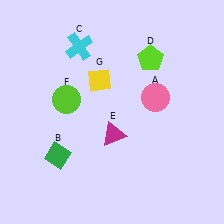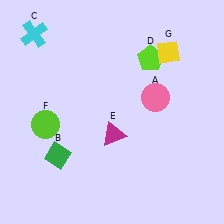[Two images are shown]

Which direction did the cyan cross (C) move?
The cyan cross (C) moved left.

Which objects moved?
The objects that moved are: the cyan cross (C), the lime circle (F), the yellow diamond (G).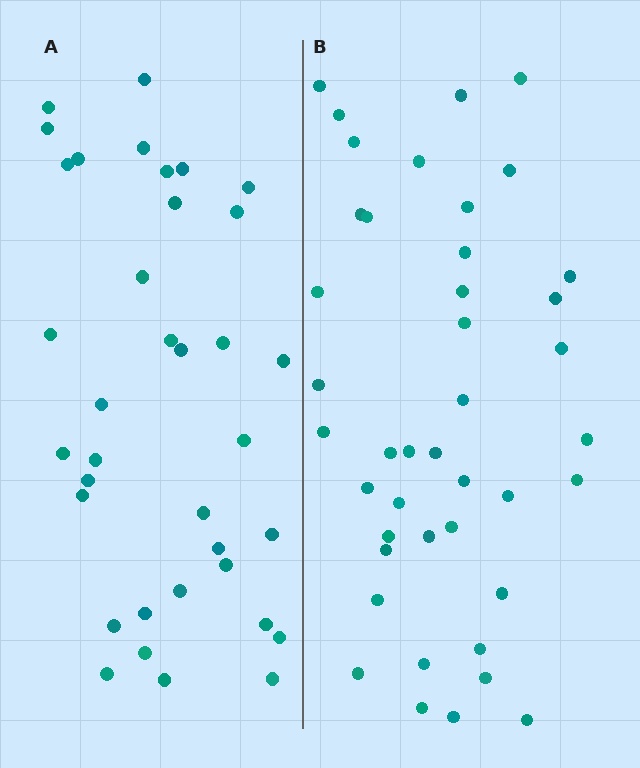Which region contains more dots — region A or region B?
Region B (the right region) has more dots.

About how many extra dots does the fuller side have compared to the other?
Region B has about 6 more dots than region A.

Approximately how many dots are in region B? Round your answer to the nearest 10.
About 40 dots. (The exact count is 42, which rounds to 40.)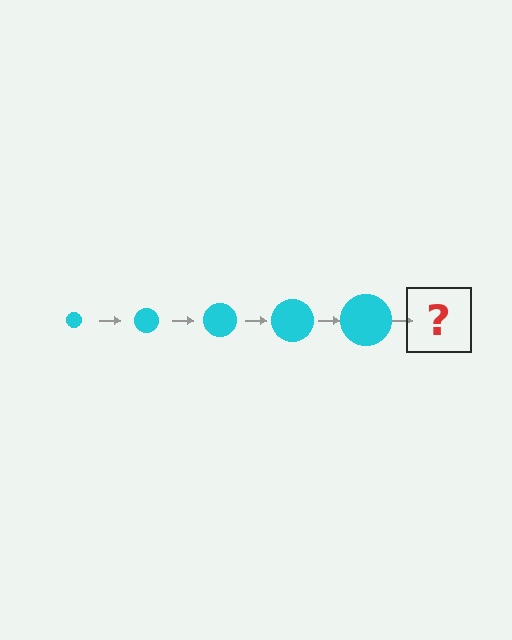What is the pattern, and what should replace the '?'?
The pattern is that the circle gets progressively larger each step. The '?' should be a cyan circle, larger than the previous one.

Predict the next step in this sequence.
The next step is a cyan circle, larger than the previous one.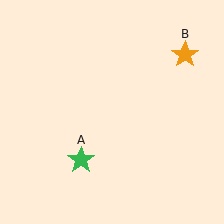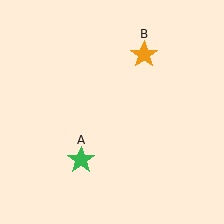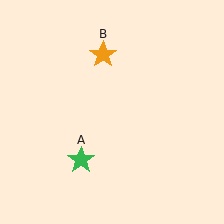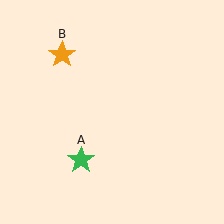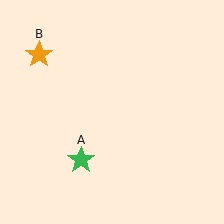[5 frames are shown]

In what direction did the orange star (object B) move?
The orange star (object B) moved left.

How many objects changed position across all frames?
1 object changed position: orange star (object B).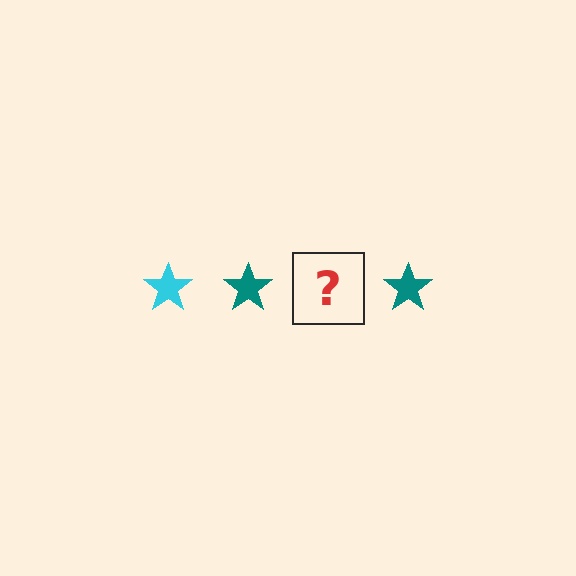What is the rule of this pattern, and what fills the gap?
The rule is that the pattern cycles through cyan, teal stars. The gap should be filled with a cyan star.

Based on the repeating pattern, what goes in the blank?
The blank should be a cyan star.